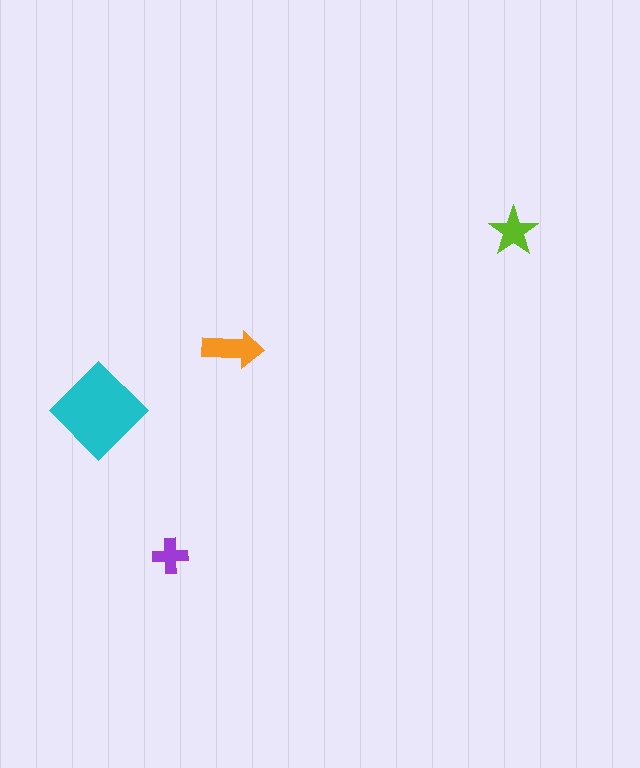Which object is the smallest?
The purple cross.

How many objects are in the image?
There are 4 objects in the image.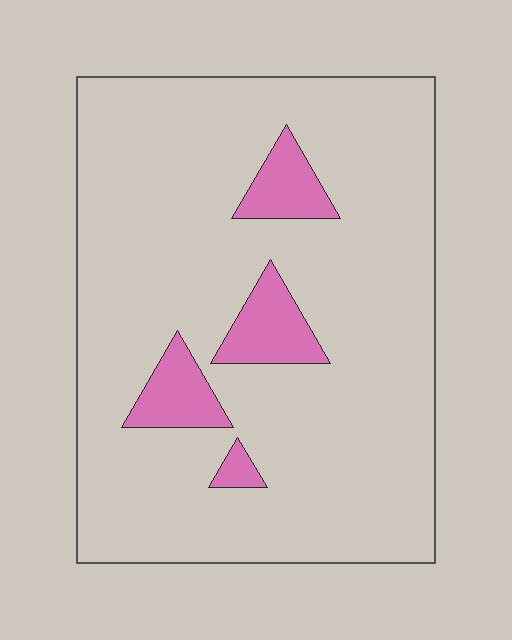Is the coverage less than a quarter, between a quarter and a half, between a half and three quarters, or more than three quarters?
Less than a quarter.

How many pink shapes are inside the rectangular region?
4.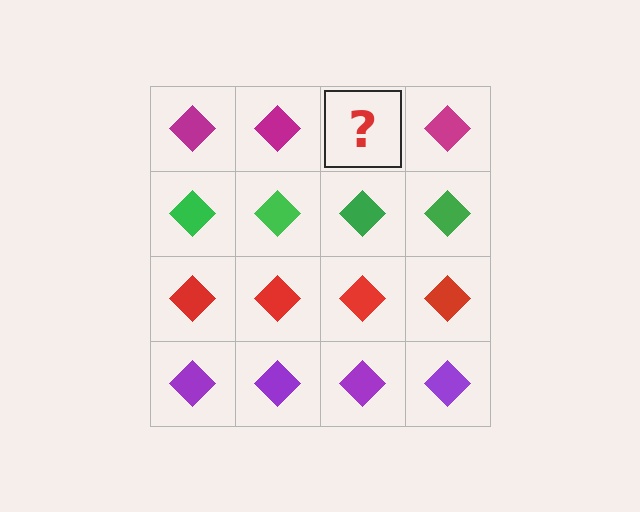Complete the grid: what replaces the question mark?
The question mark should be replaced with a magenta diamond.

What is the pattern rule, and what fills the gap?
The rule is that each row has a consistent color. The gap should be filled with a magenta diamond.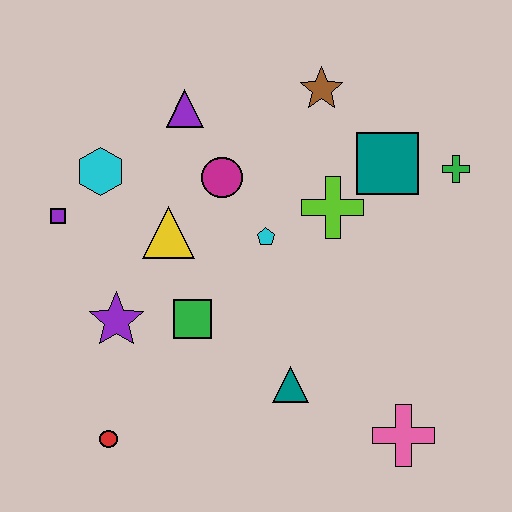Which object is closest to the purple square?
The cyan hexagon is closest to the purple square.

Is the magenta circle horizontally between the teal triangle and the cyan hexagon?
Yes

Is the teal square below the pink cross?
No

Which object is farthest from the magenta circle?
The pink cross is farthest from the magenta circle.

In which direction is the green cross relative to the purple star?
The green cross is to the right of the purple star.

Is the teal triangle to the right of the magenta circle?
Yes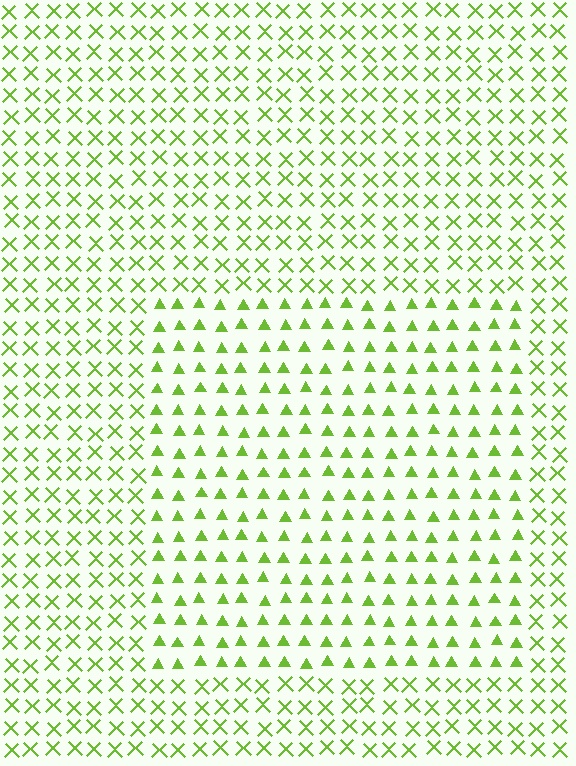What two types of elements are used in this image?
The image uses triangles inside the rectangle region and X marks outside it.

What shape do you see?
I see a rectangle.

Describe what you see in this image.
The image is filled with small lime elements arranged in a uniform grid. A rectangle-shaped region contains triangles, while the surrounding area contains X marks. The boundary is defined purely by the change in element shape.